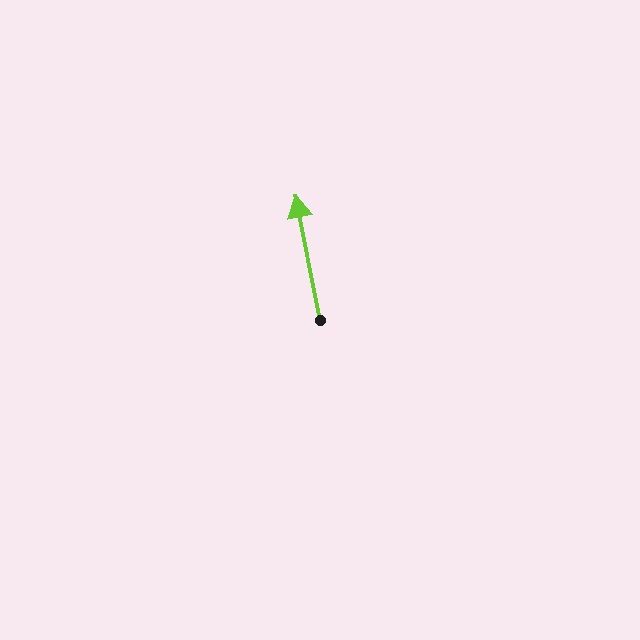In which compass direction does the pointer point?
North.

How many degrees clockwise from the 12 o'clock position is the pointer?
Approximately 349 degrees.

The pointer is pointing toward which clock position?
Roughly 12 o'clock.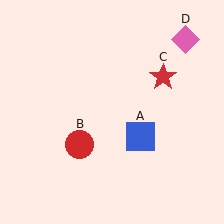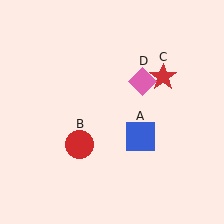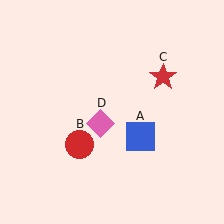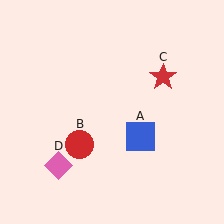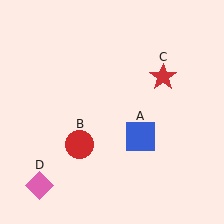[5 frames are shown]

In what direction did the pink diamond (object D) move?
The pink diamond (object D) moved down and to the left.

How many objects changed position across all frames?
1 object changed position: pink diamond (object D).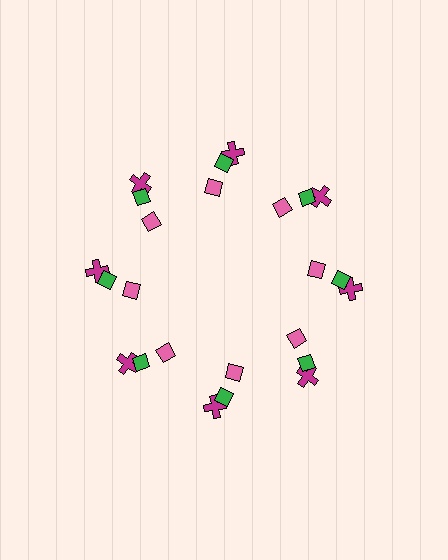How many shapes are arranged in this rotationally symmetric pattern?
There are 24 shapes, arranged in 8 groups of 3.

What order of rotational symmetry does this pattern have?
This pattern has 8-fold rotational symmetry.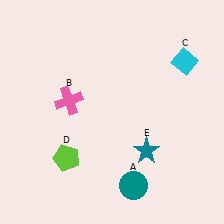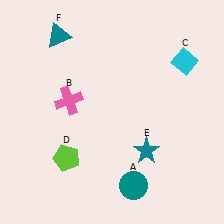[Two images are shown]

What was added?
A teal triangle (F) was added in Image 2.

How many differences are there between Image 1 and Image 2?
There is 1 difference between the two images.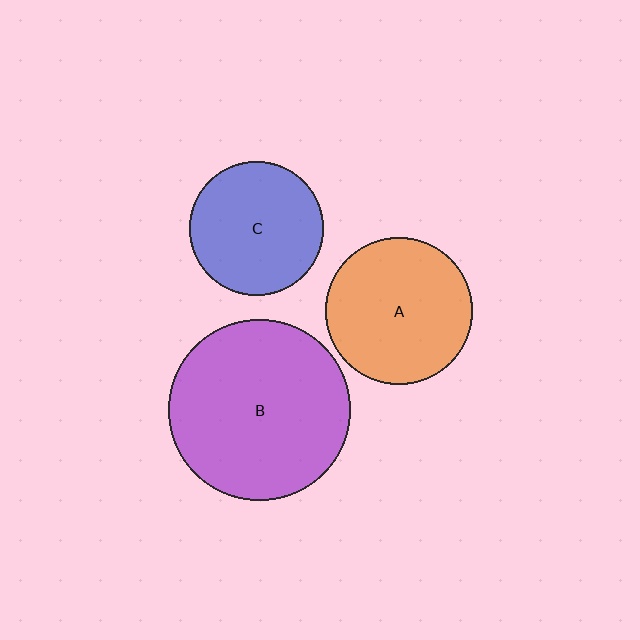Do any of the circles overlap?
No, none of the circles overlap.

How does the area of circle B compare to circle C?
Approximately 1.8 times.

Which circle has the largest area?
Circle B (purple).